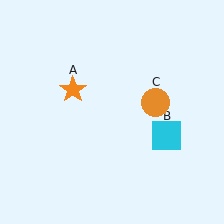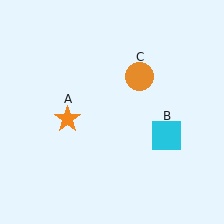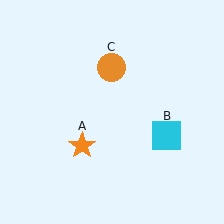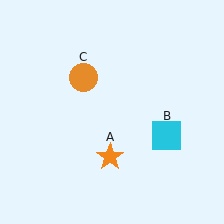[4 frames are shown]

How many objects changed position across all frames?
2 objects changed position: orange star (object A), orange circle (object C).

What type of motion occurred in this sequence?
The orange star (object A), orange circle (object C) rotated counterclockwise around the center of the scene.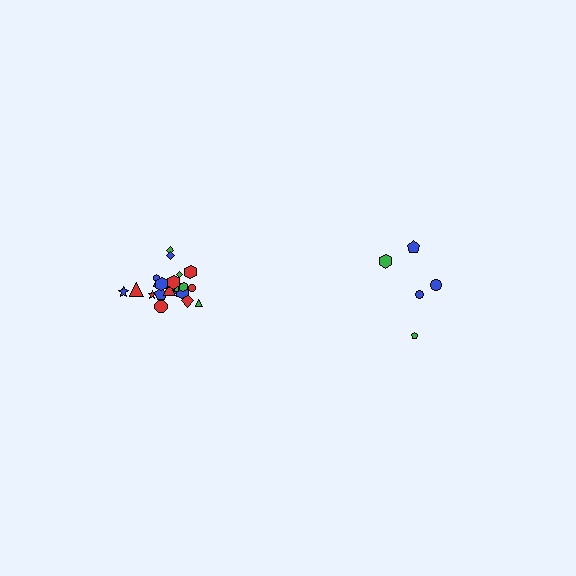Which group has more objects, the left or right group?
The left group.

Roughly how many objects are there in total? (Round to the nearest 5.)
Roughly 25 objects in total.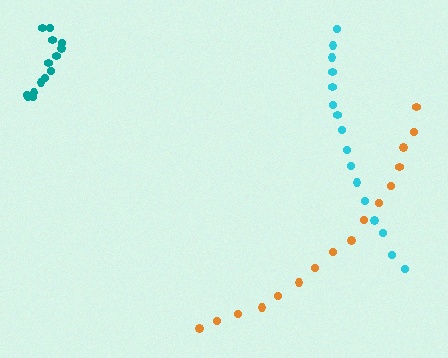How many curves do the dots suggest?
There are 3 distinct paths.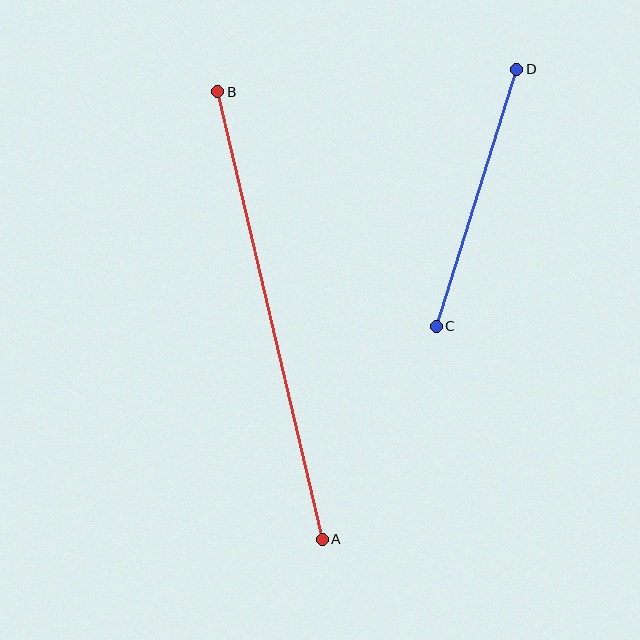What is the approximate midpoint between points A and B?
The midpoint is at approximately (270, 316) pixels.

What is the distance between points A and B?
The distance is approximately 460 pixels.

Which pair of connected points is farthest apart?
Points A and B are farthest apart.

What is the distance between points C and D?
The distance is approximately 269 pixels.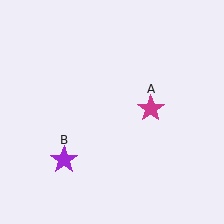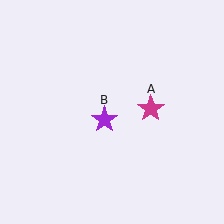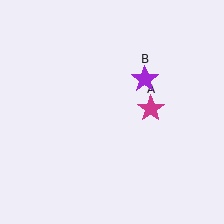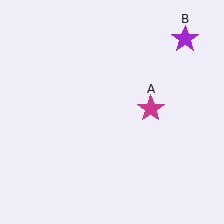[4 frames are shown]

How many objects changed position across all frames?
1 object changed position: purple star (object B).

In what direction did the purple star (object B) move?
The purple star (object B) moved up and to the right.